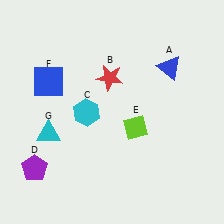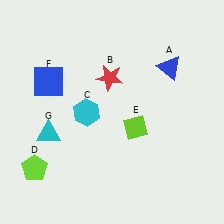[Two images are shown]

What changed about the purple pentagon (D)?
In Image 1, D is purple. In Image 2, it changed to lime.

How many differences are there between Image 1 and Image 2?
There is 1 difference between the two images.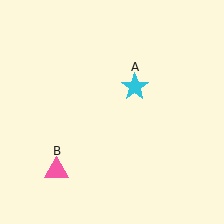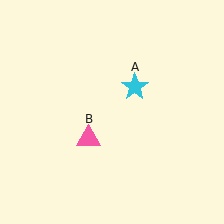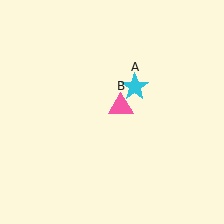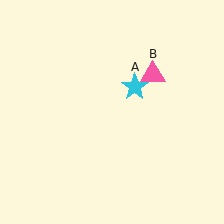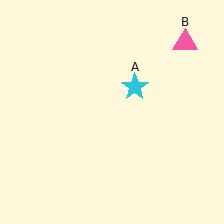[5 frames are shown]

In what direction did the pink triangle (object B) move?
The pink triangle (object B) moved up and to the right.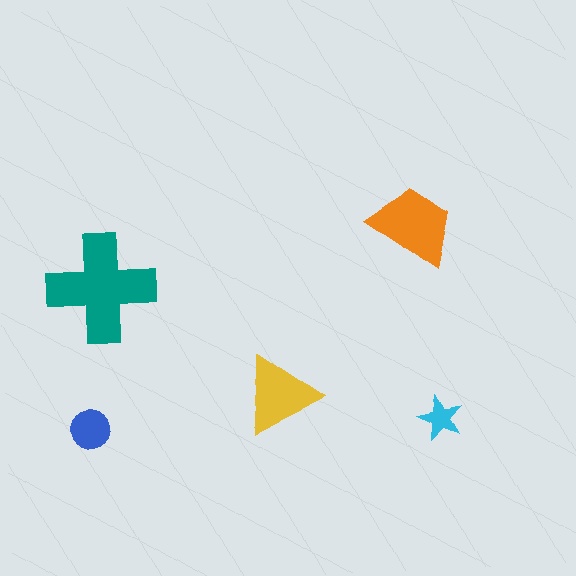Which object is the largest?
The teal cross.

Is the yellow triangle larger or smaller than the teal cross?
Smaller.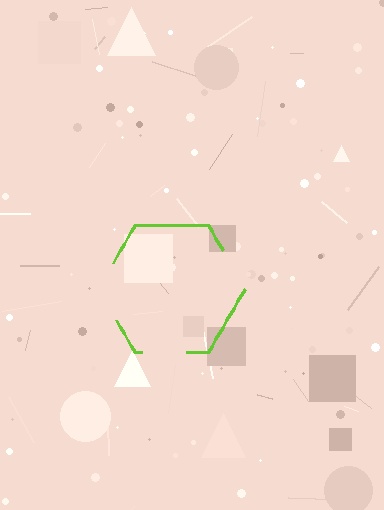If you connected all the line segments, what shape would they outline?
They would outline a hexagon.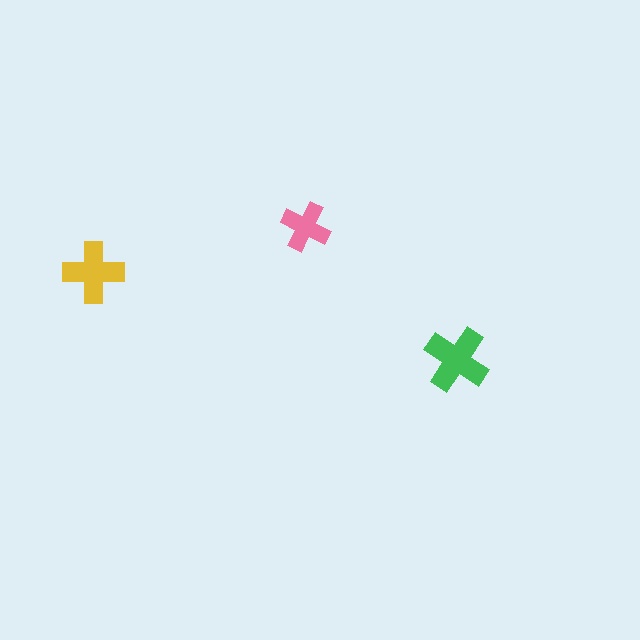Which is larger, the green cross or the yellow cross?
The green one.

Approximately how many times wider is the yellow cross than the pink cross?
About 1.5 times wider.